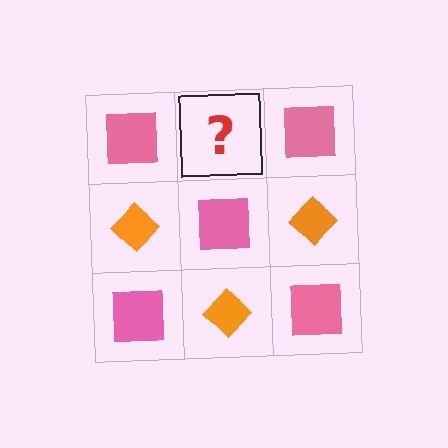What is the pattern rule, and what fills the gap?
The rule is that it alternates pink square and orange diamond in a checkerboard pattern. The gap should be filled with an orange diamond.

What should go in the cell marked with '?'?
The missing cell should contain an orange diamond.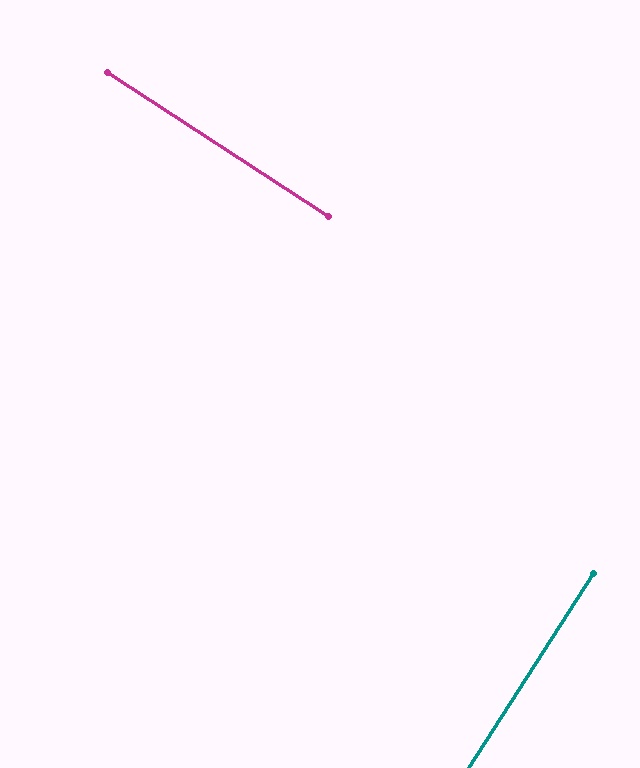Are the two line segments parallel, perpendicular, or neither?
Perpendicular — they meet at approximately 90°.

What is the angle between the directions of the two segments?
Approximately 90 degrees.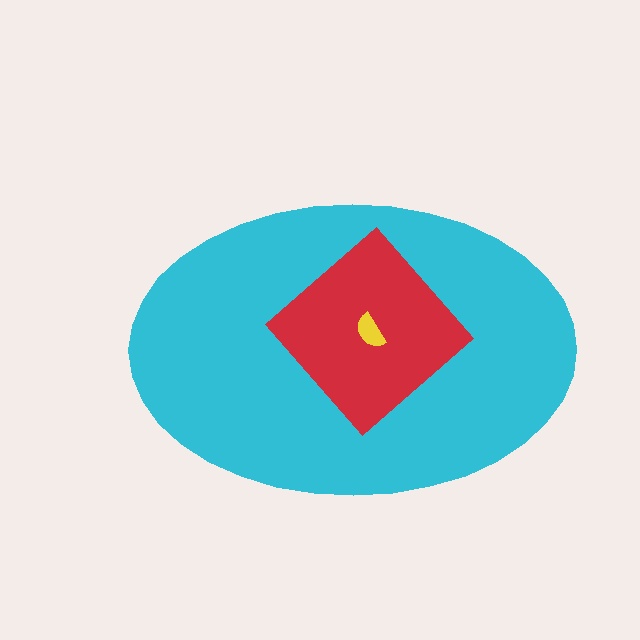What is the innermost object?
The yellow semicircle.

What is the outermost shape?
The cyan ellipse.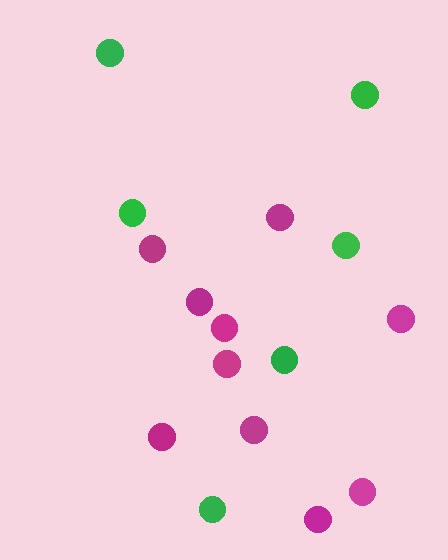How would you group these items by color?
There are 2 groups: one group of green circles (6) and one group of magenta circles (10).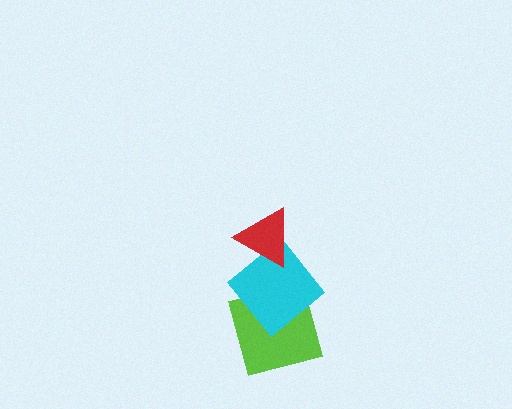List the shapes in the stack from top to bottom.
From top to bottom: the red triangle, the cyan diamond, the lime square.